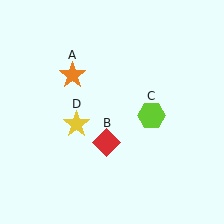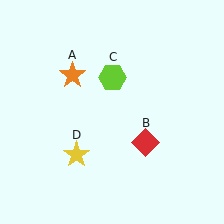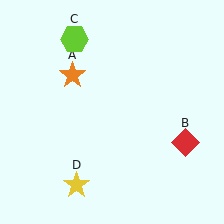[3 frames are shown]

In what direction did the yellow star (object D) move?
The yellow star (object D) moved down.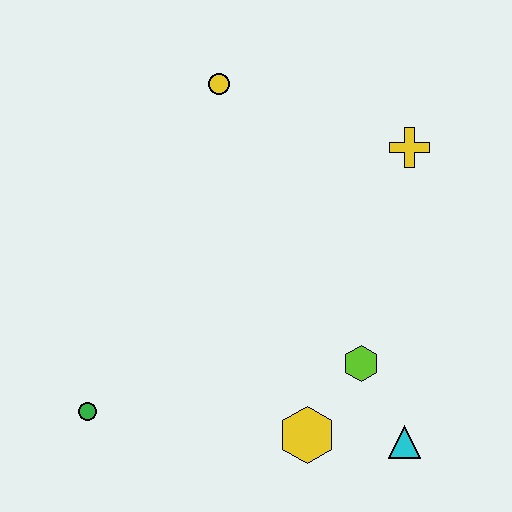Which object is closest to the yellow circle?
The yellow cross is closest to the yellow circle.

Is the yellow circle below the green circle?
No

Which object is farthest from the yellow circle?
The cyan triangle is farthest from the yellow circle.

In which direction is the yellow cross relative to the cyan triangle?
The yellow cross is above the cyan triangle.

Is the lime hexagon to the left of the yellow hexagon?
No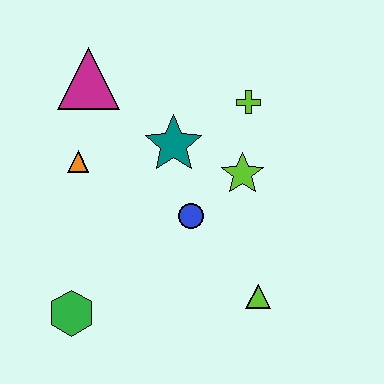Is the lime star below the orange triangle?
Yes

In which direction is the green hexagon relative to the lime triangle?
The green hexagon is to the left of the lime triangle.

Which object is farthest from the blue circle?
The magenta triangle is farthest from the blue circle.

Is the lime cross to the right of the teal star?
Yes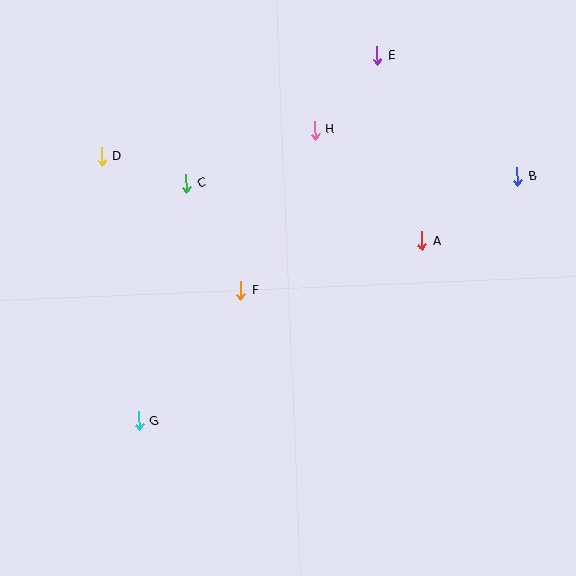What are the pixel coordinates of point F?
Point F is at (241, 291).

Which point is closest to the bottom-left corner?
Point G is closest to the bottom-left corner.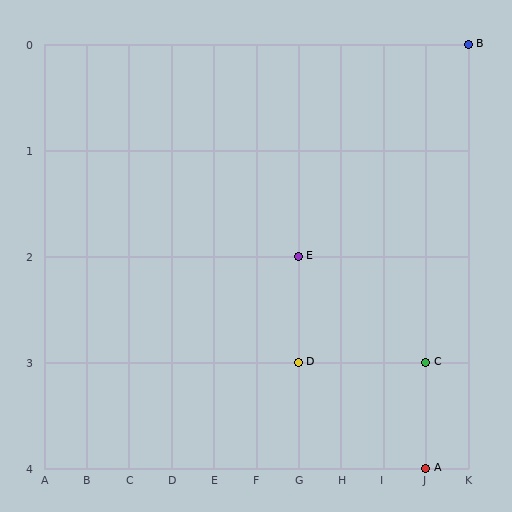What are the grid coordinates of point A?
Point A is at grid coordinates (J, 4).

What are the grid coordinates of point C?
Point C is at grid coordinates (J, 3).